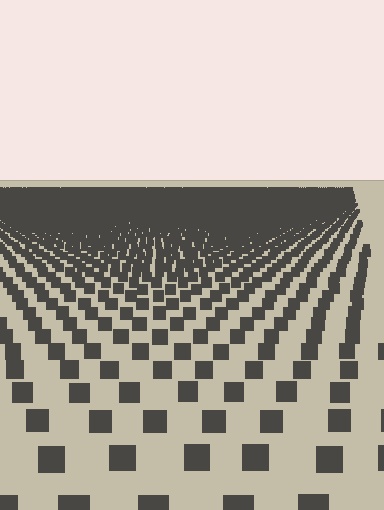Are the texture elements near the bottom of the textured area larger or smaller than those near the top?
Larger. Near the bottom, elements are closer to the viewer and appear at a bigger on-screen size.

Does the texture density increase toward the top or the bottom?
Density increases toward the top.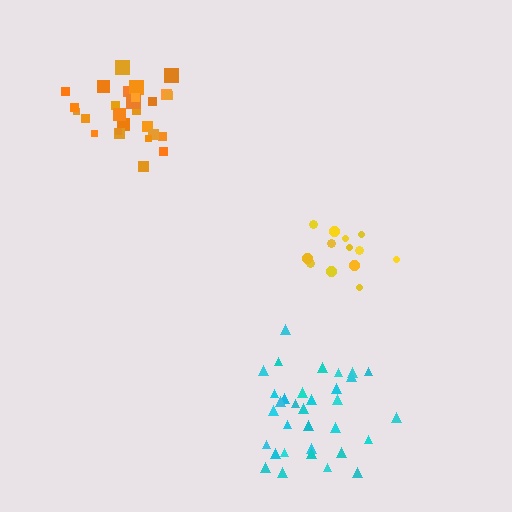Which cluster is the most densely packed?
Cyan.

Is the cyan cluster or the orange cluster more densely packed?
Cyan.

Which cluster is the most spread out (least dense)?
Yellow.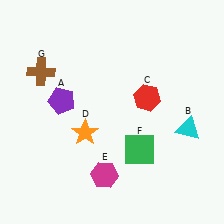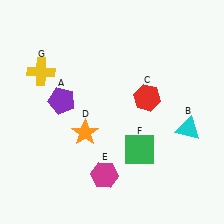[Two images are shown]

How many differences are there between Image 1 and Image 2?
There is 1 difference between the two images.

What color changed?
The cross (G) changed from brown in Image 1 to yellow in Image 2.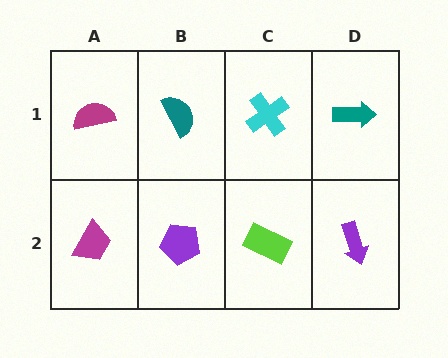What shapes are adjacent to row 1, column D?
A purple arrow (row 2, column D), a cyan cross (row 1, column C).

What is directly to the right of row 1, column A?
A teal semicircle.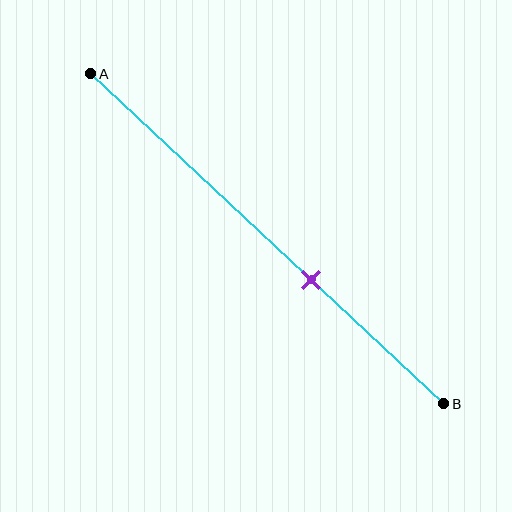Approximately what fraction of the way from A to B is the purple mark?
The purple mark is approximately 65% of the way from A to B.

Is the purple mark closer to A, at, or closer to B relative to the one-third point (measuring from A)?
The purple mark is closer to point B than the one-third point of segment AB.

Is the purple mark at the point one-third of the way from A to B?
No, the mark is at about 65% from A, not at the 33% one-third point.